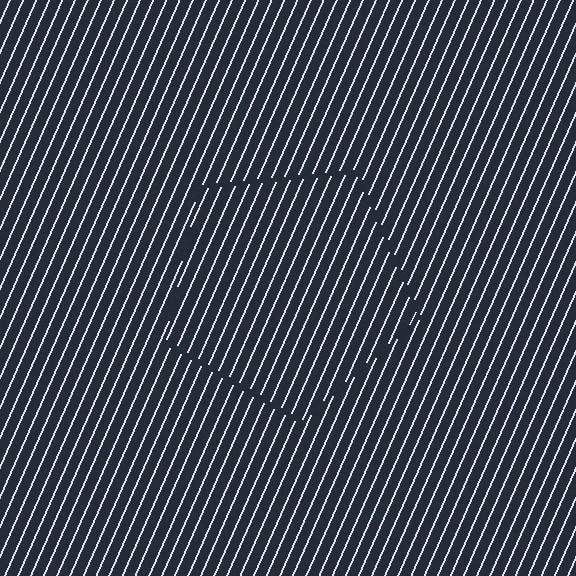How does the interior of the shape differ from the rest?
The interior of the shape contains the same grating, shifted by half a period — the contour is defined by the phase discontinuity where line-ends from the inner and outer gratings abut.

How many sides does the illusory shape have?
5 sides — the line-ends trace a pentagon.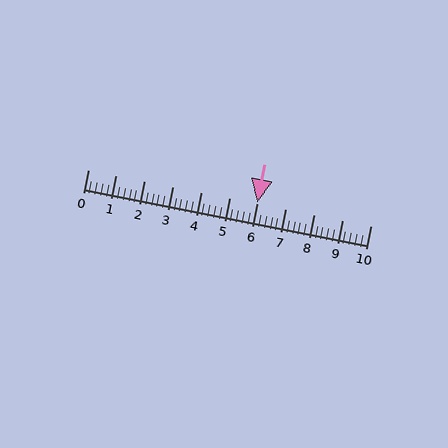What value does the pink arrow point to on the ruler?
The pink arrow points to approximately 6.0.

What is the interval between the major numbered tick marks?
The major tick marks are spaced 1 units apart.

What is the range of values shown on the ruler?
The ruler shows values from 0 to 10.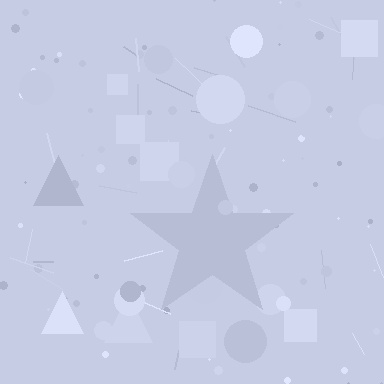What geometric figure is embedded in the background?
A star is embedded in the background.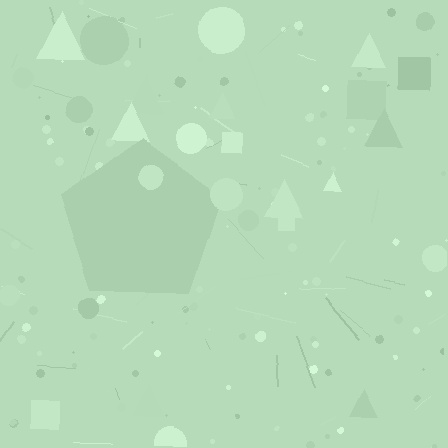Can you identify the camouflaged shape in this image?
The camouflaged shape is a pentagon.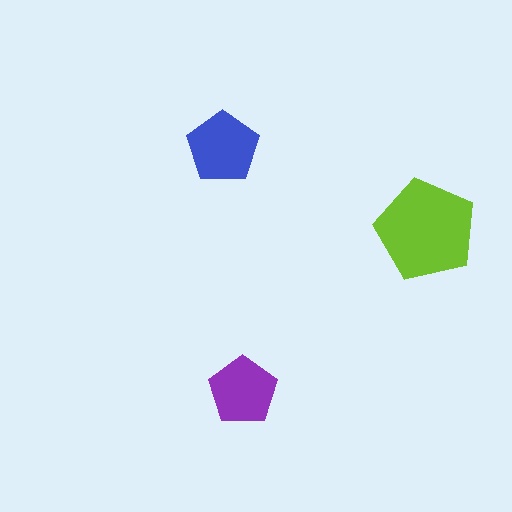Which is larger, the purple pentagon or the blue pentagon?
The blue one.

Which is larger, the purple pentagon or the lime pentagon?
The lime one.